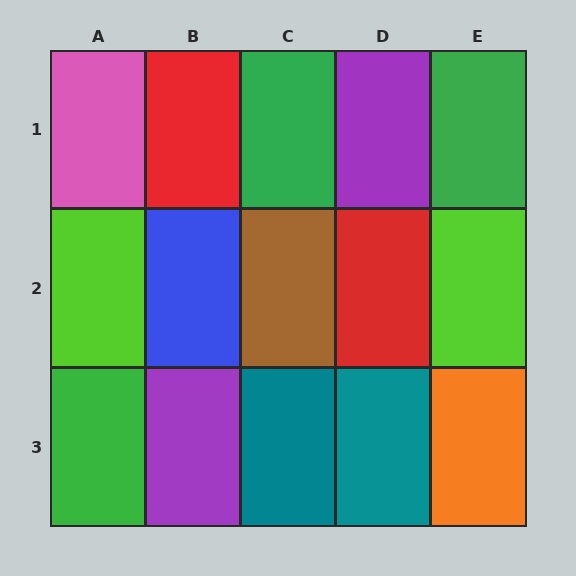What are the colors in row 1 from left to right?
Pink, red, green, purple, green.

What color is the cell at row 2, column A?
Lime.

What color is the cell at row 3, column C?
Teal.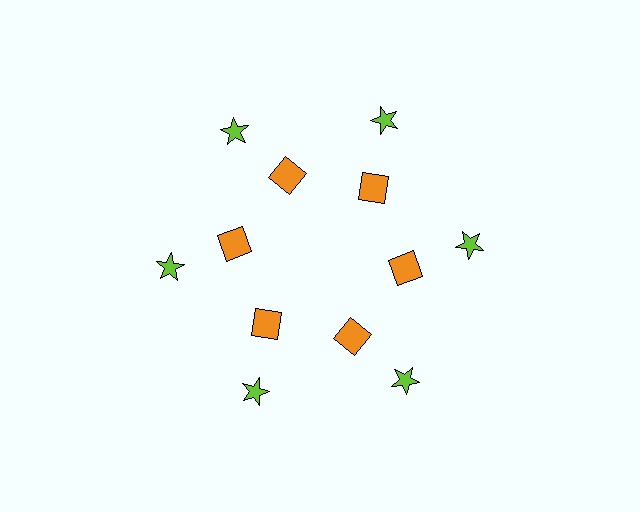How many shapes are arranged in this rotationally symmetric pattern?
There are 12 shapes, arranged in 6 groups of 2.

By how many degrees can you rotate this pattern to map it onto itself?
The pattern maps onto itself every 60 degrees of rotation.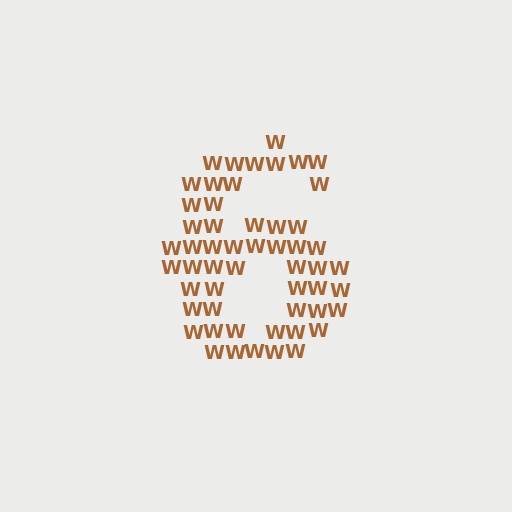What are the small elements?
The small elements are letter W's.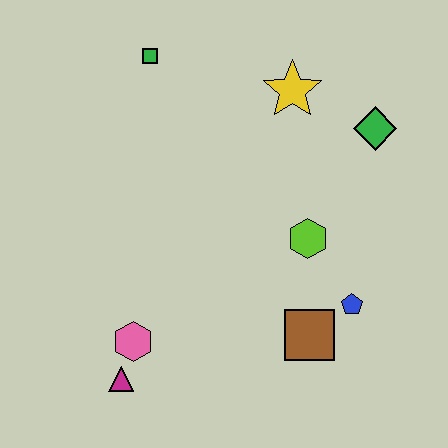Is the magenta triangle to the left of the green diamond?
Yes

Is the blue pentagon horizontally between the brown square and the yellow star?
No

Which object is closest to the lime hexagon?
The blue pentagon is closest to the lime hexagon.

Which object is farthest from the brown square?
The green square is farthest from the brown square.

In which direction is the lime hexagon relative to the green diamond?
The lime hexagon is below the green diamond.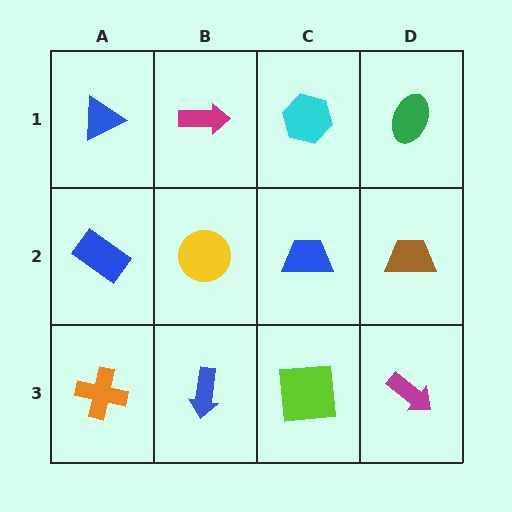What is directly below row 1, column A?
A blue rectangle.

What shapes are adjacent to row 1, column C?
A blue trapezoid (row 2, column C), a magenta arrow (row 1, column B), a green ellipse (row 1, column D).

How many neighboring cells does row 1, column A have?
2.